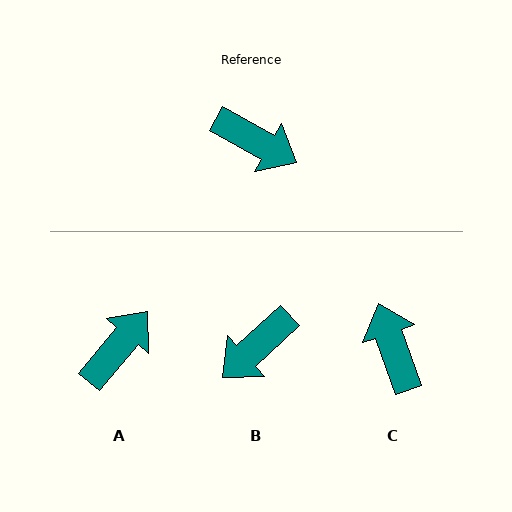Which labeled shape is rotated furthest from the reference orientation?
C, about 138 degrees away.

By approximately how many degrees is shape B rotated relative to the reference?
Approximately 109 degrees clockwise.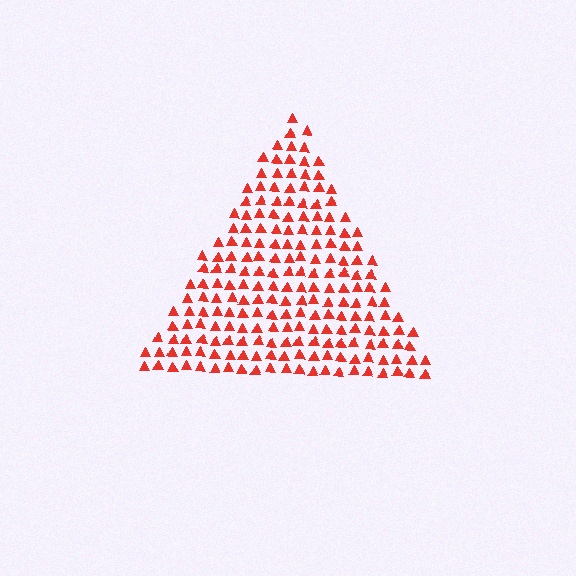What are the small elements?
The small elements are triangles.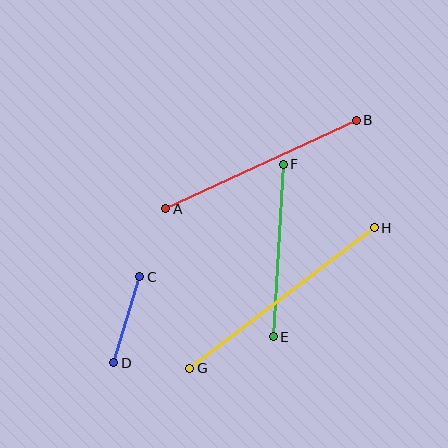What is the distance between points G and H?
The distance is approximately 232 pixels.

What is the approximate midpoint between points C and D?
The midpoint is at approximately (127, 320) pixels.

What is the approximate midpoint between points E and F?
The midpoint is at approximately (278, 250) pixels.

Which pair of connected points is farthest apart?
Points G and H are farthest apart.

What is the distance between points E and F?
The distance is approximately 173 pixels.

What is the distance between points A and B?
The distance is approximately 210 pixels.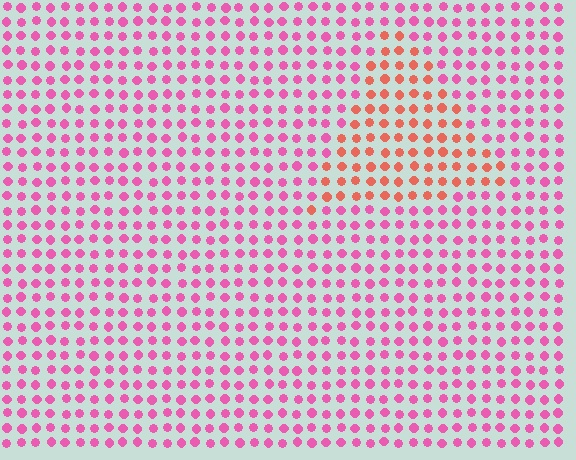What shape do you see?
I see a triangle.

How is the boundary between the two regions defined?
The boundary is defined purely by a slight shift in hue (about 42 degrees). Spacing, size, and orientation are identical on both sides.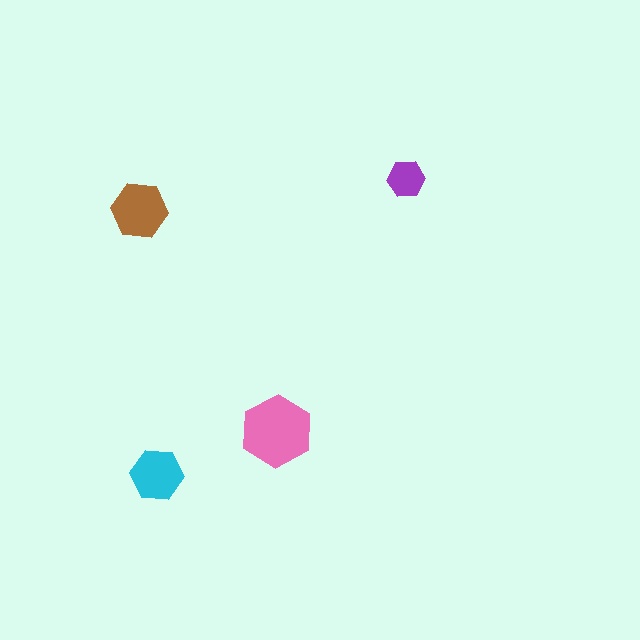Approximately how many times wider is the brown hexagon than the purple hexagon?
About 1.5 times wider.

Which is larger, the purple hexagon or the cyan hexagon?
The cyan one.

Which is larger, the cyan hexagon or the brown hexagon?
The brown one.